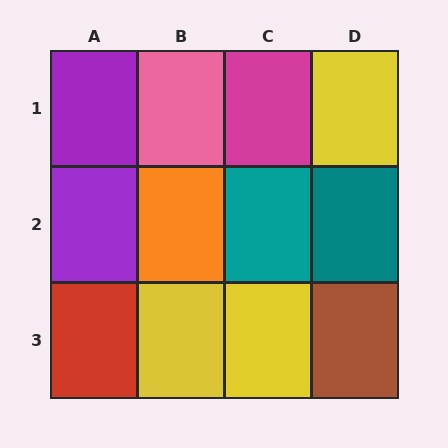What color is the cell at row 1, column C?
Magenta.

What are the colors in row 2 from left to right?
Purple, orange, teal, teal.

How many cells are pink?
1 cell is pink.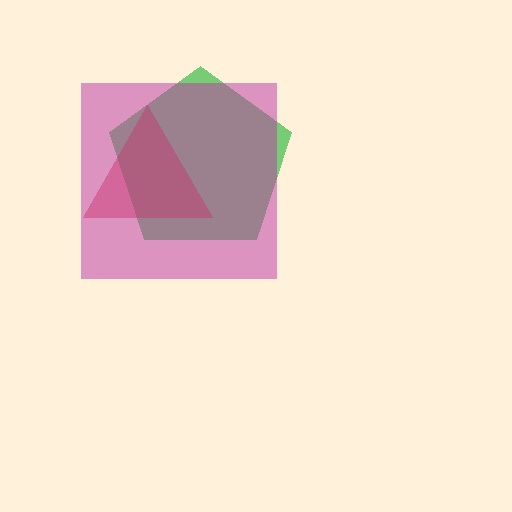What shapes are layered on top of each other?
The layered shapes are: a green pentagon, a red triangle, a magenta square.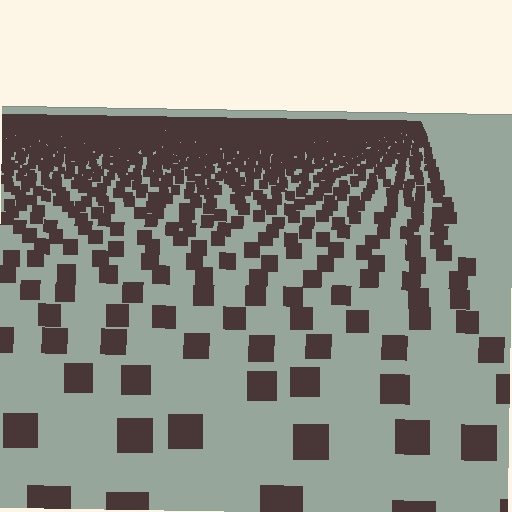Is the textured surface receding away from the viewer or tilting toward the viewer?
The surface is receding away from the viewer. Texture elements get smaller and denser toward the top.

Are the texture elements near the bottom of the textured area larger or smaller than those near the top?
Larger. Near the bottom, elements are closer to the viewer and appear at a bigger on-screen size.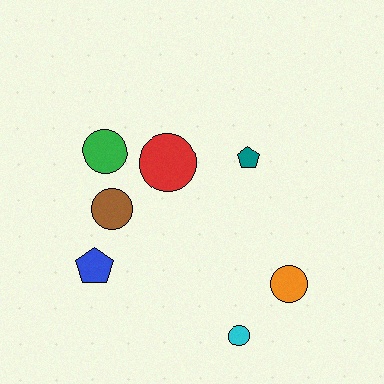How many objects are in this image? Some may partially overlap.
There are 7 objects.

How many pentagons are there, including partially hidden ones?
There are 2 pentagons.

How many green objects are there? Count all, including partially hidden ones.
There is 1 green object.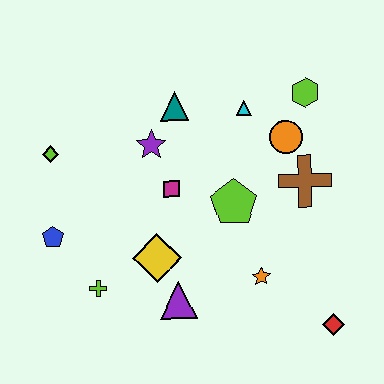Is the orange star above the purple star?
No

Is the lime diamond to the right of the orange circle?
No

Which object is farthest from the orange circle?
The blue pentagon is farthest from the orange circle.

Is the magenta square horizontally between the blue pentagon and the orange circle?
Yes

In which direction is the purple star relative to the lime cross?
The purple star is above the lime cross.